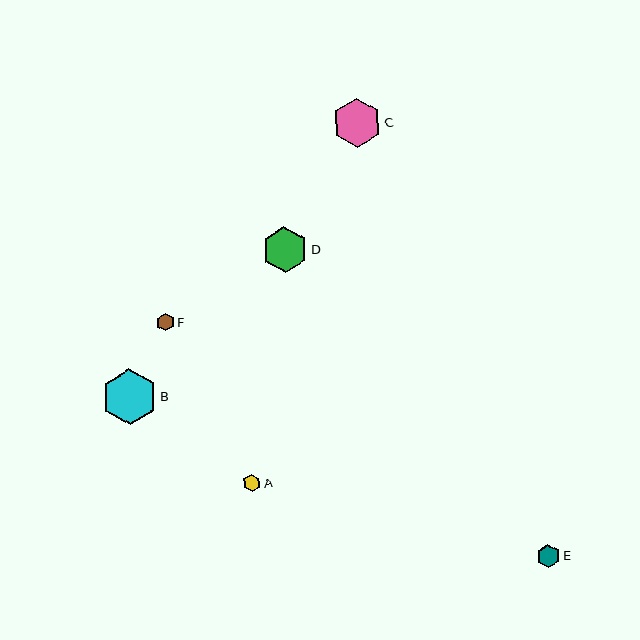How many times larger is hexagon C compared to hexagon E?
Hexagon C is approximately 2.1 times the size of hexagon E.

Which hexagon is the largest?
Hexagon B is the largest with a size of approximately 55 pixels.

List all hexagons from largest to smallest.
From largest to smallest: B, C, D, E, A, F.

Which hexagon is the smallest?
Hexagon F is the smallest with a size of approximately 17 pixels.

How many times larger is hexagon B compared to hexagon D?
Hexagon B is approximately 1.2 times the size of hexagon D.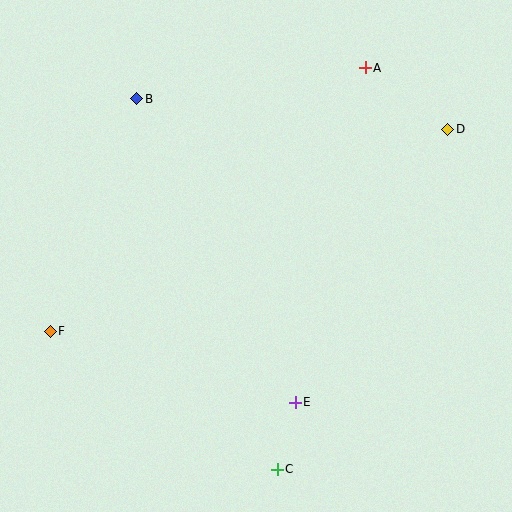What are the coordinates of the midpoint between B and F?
The midpoint between B and F is at (93, 215).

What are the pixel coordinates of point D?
Point D is at (447, 130).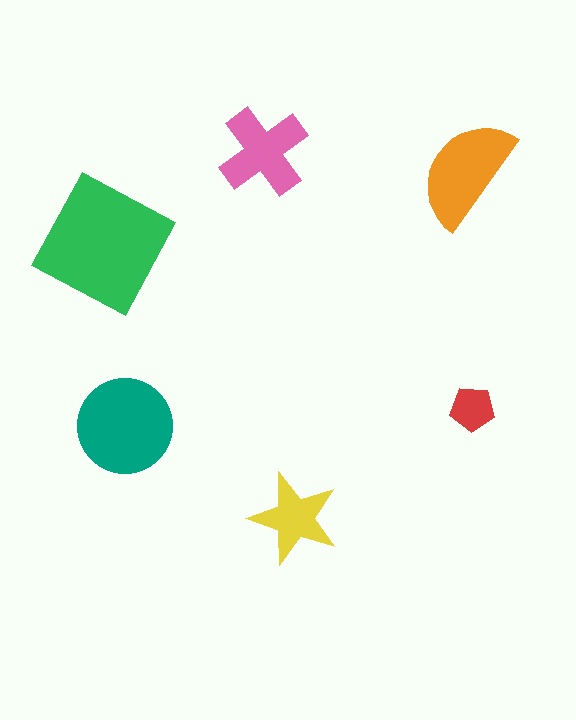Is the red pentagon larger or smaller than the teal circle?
Smaller.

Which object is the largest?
The green square.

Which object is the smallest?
The red pentagon.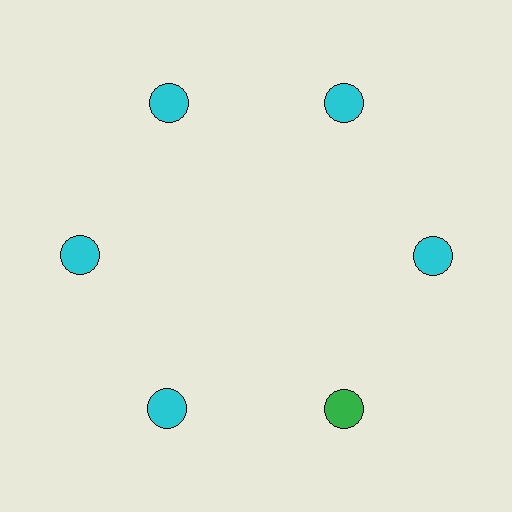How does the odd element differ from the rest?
It has a different color: green instead of cyan.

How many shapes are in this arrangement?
There are 6 shapes arranged in a ring pattern.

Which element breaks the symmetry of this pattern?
The green circle at roughly the 5 o'clock position breaks the symmetry. All other shapes are cyan circles.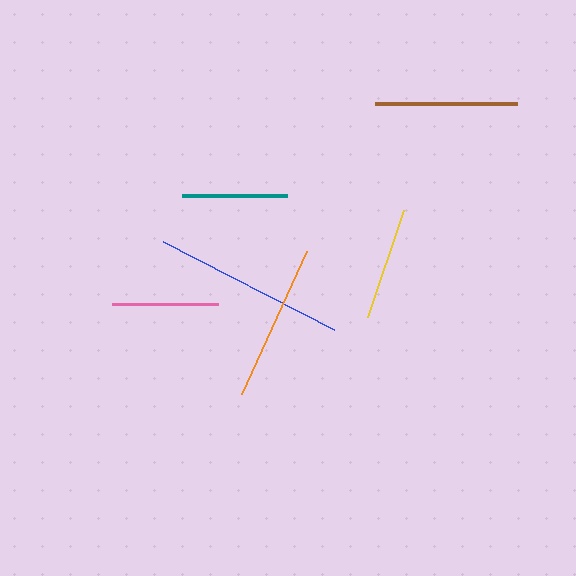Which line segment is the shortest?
The teal line is the shortest at approximately 105 pixels.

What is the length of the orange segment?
The orange segment is approximately 157 pixels long.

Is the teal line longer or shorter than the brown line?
The brown line is longer than the teal line.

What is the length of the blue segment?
The blue segment is approximately 193 pixels long.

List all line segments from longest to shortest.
From longest to shortest: blue, orange, brown, yellow, pink, teal.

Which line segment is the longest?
The blue line is the longest at approximately 193 pixels.